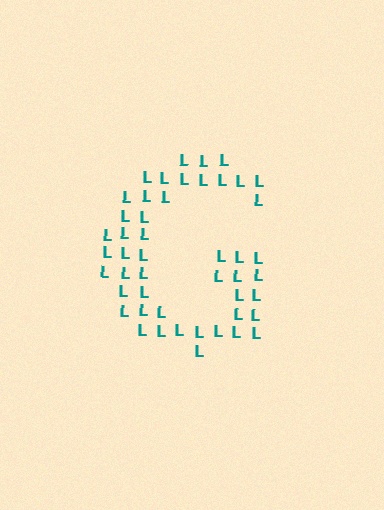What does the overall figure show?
The overall figure shows the letter G.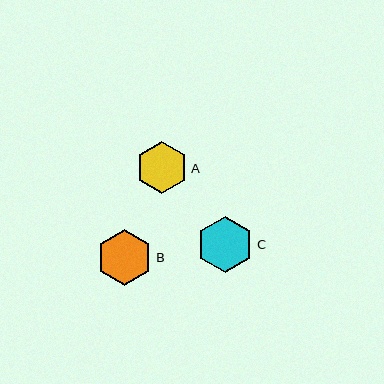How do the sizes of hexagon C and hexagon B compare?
Hexagon C and hexagon B are approximately the same size.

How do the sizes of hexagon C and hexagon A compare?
Hexagon C and hexagon A are approximately the same size.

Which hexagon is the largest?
Hexagon C is the largest with a size of approximately 56 pixels.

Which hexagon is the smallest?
Hexagon A is the smallest with a size of approximately 52 pixels.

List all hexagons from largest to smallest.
From largest to smallest: C, B, A.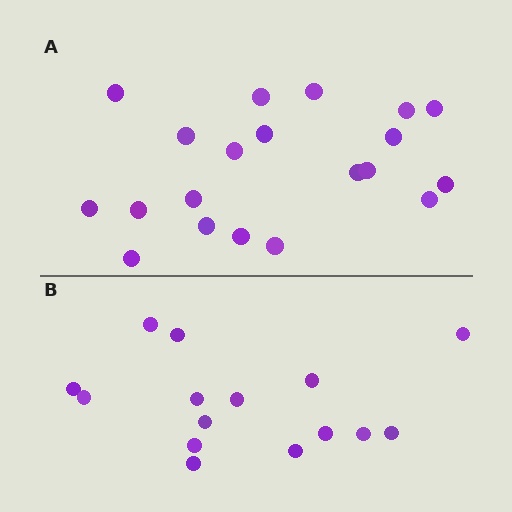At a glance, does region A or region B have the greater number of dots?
Region A (the top region) has more dots.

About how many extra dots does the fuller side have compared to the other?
Region A has about 5 more dots than region B.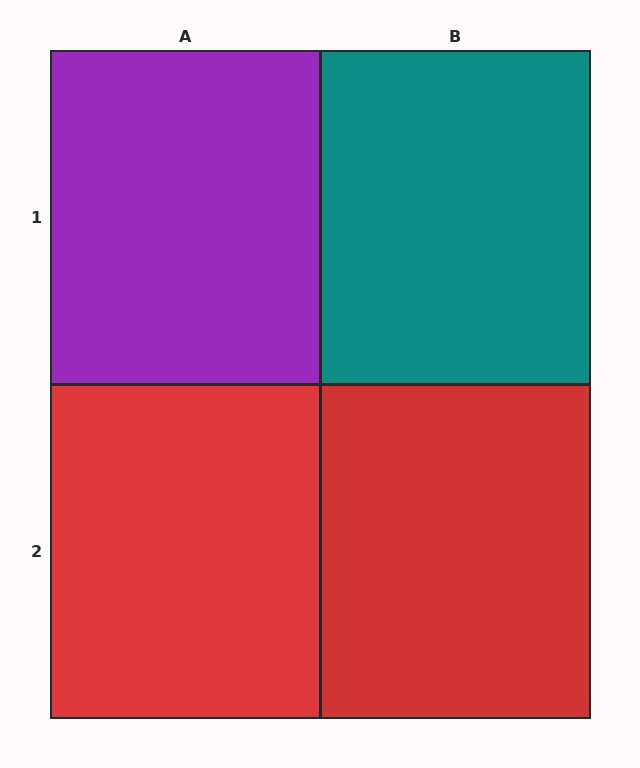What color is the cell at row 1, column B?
Teal.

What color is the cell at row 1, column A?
Purple.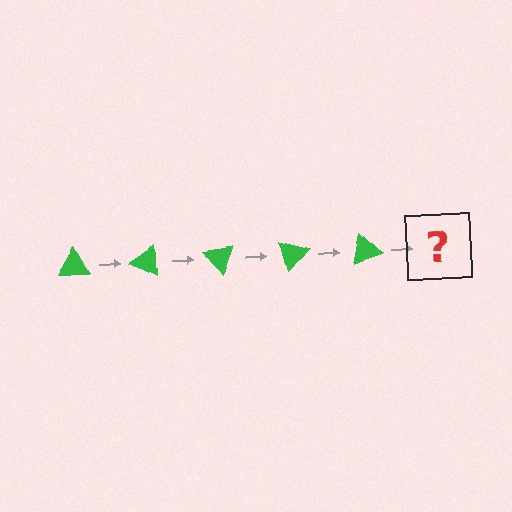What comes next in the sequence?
The next element should be a green triangle rotated 125 degrees.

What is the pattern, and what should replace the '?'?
The pattern is that the triangle rotates 25 degrees each step. The '?' should be a green triangle rotated 125 degrees.